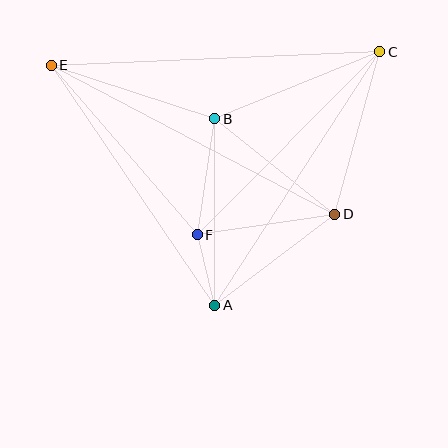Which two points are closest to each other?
Points A and F are closest to each other.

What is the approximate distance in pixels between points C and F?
The distance between C and F is approximately 258 pixels.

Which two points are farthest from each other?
Points C and E are farthest from each other.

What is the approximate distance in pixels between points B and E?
The distance between B and E is approximately 172 pixels.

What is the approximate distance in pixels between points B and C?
The distance between B and C is approximately 178 pixels.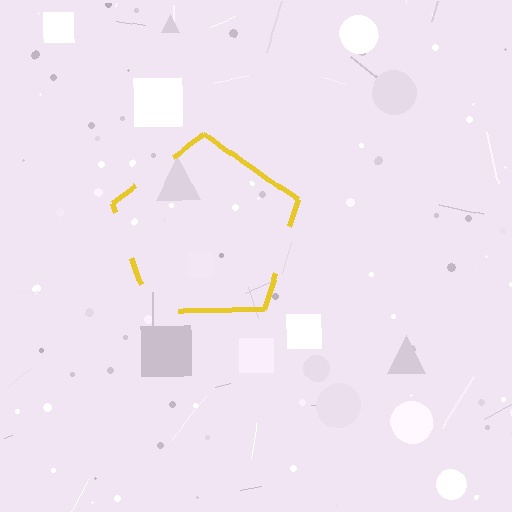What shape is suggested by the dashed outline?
The dashed outline suggests a pentagon.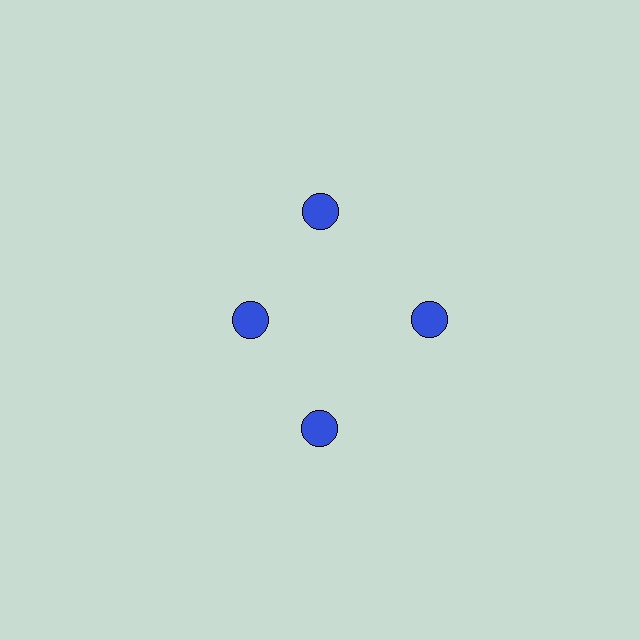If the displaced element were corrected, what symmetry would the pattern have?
It would have 4-fold rotational symmetry — the pattern would map onto itself every 90 degrees.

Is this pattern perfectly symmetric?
No. The 4 blue circles are arranged in a ring, but one element near the 9 o'clock position is pulled inward toward the center, breaking the 4-fold rotational symmetry.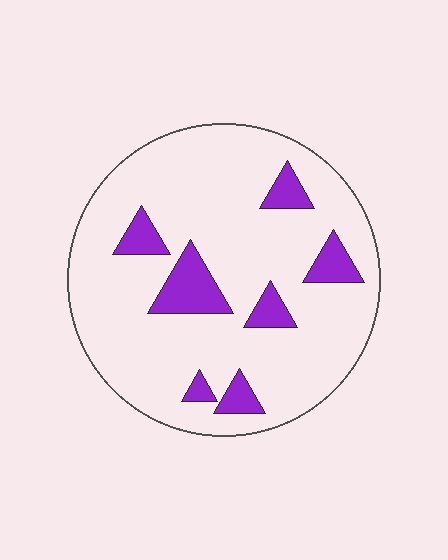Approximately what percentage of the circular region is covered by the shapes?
Approximately 15%.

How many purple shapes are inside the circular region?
7.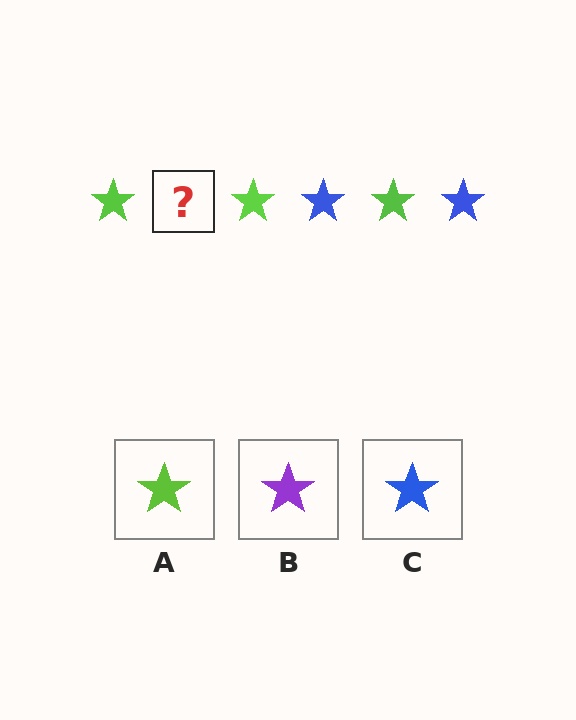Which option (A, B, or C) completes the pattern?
C.